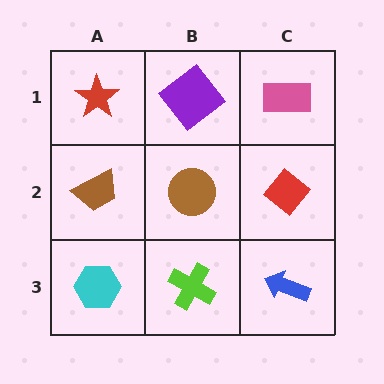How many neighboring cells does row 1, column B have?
3.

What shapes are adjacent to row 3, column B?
A brown circle (row 2, column B), a cyan hexagon (row 3, column A), a blue arrow (row 3, column C).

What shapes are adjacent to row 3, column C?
A red diamond (row 2, column C), a lime cross (row 3, column B).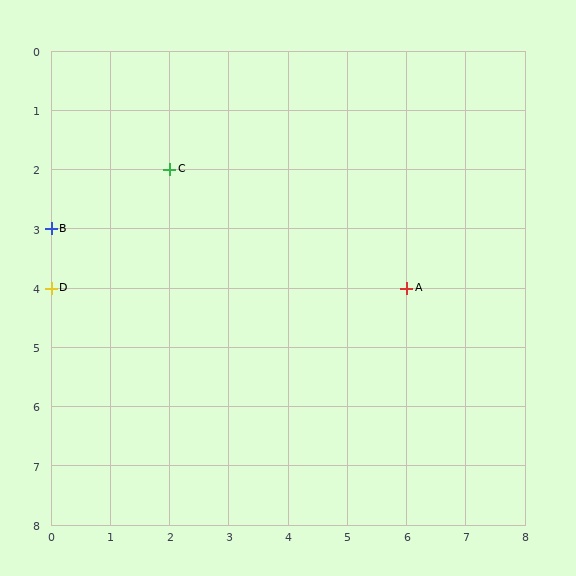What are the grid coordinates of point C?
Point C is at grid coordinates (2, 2).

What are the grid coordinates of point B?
Point B is at grid coordinates (0, 3).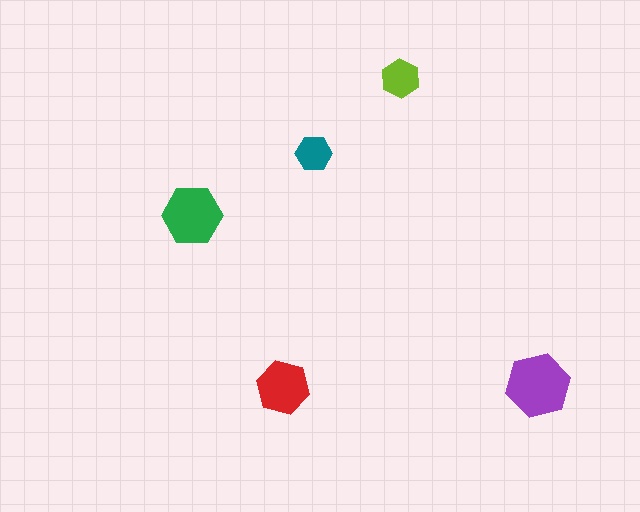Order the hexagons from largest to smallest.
the purple one, the green one, the red one, the lime one, the teal one.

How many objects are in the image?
There are 5 objects in the image.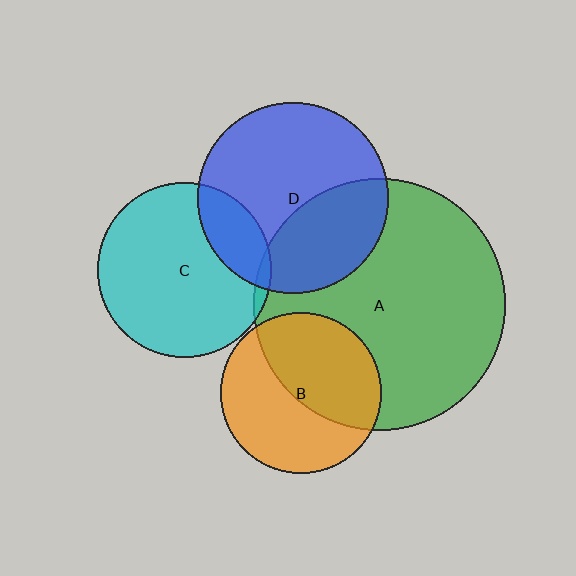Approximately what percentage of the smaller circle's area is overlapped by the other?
Approximately 35%.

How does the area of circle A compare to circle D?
Approximately 1.7 times.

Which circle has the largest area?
Circle A (green).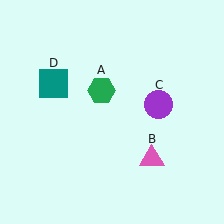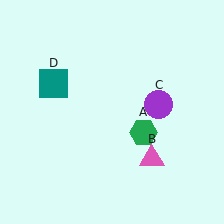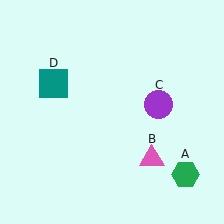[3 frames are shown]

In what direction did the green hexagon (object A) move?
The green hexagon (object A) moved down and to the right.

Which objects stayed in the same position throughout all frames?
Pink triangle (object B) and purple circle (object C) and teal square (object D) remained stationary.